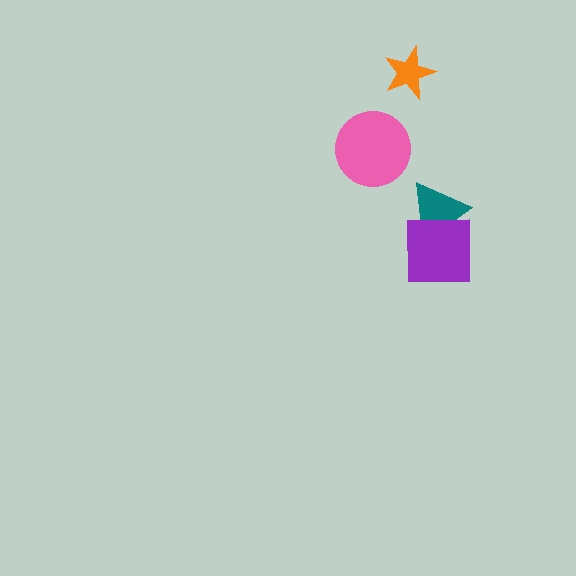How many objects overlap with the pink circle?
0 objects overlap with the pink circle.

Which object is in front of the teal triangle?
The purple square is in front of the teal triangle.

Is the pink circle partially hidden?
No, no other shape covers it.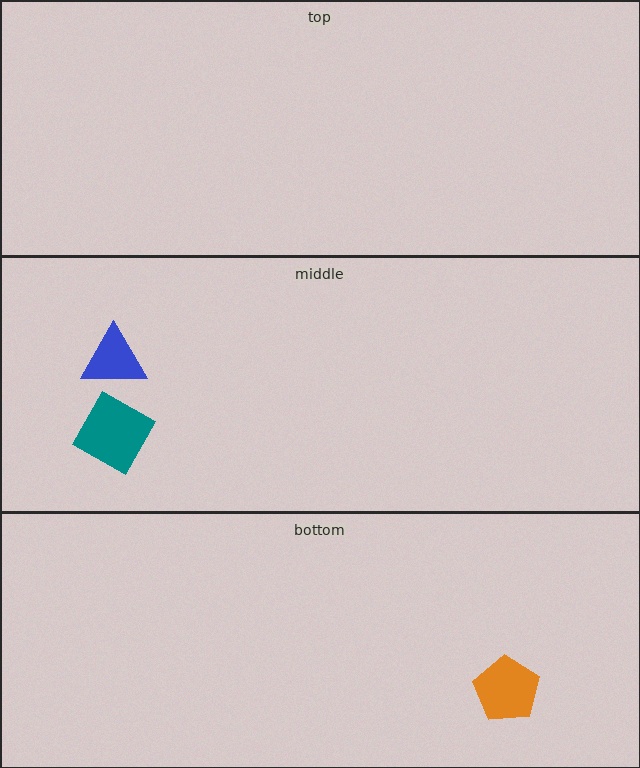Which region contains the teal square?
The middle region.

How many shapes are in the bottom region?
1.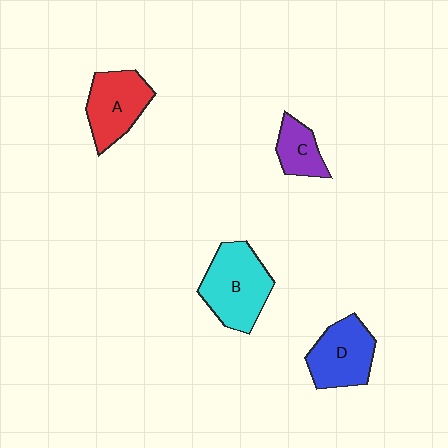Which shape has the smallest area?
Shape C (purple).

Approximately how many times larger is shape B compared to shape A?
Approximately 1.2 times.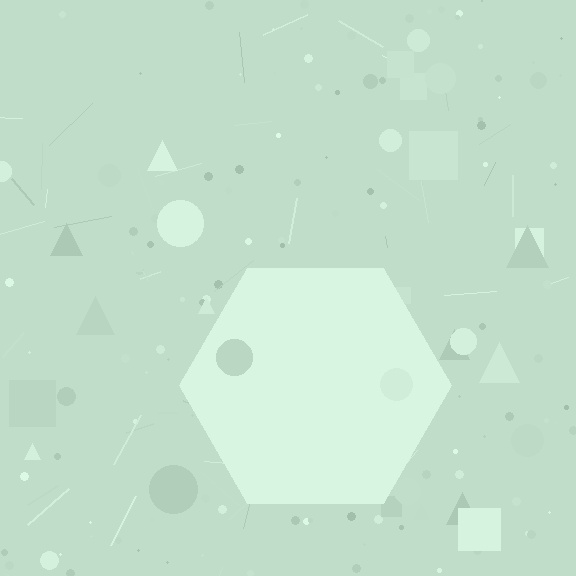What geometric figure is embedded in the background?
A hexagon is embedded in the background.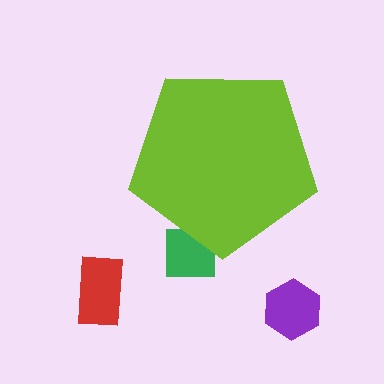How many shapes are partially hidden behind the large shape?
1 shape is partially hidden.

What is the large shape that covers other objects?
A lime pentagon.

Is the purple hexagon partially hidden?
No, the purple hexagon is fully visible.